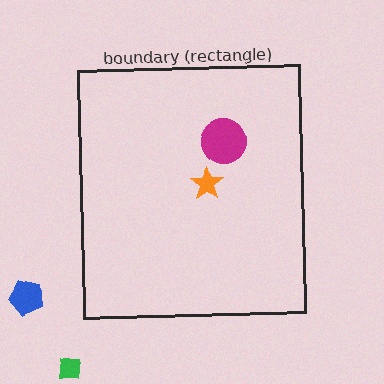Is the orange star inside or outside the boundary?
Inside.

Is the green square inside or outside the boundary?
Outside.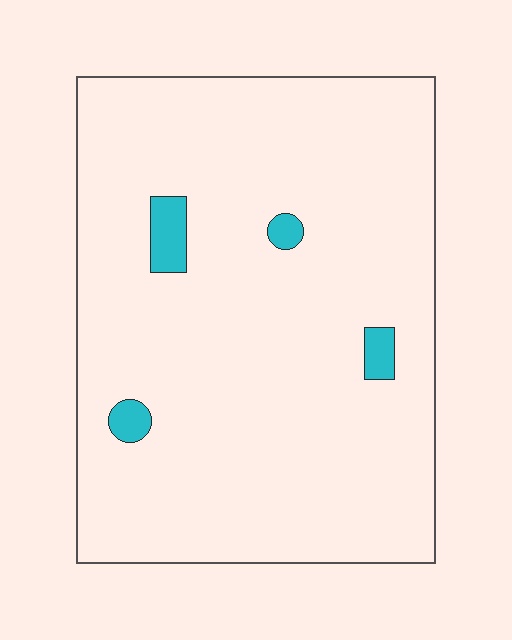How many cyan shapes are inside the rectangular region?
4.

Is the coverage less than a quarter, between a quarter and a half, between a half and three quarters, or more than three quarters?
Less than a quarter.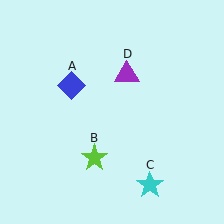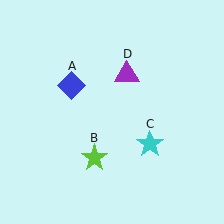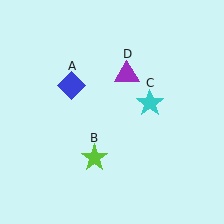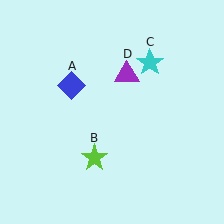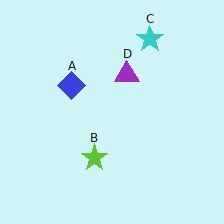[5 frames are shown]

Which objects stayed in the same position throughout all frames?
Blue diamond (object A) and lime star (object B) and purple triangle (object D) remained stationary.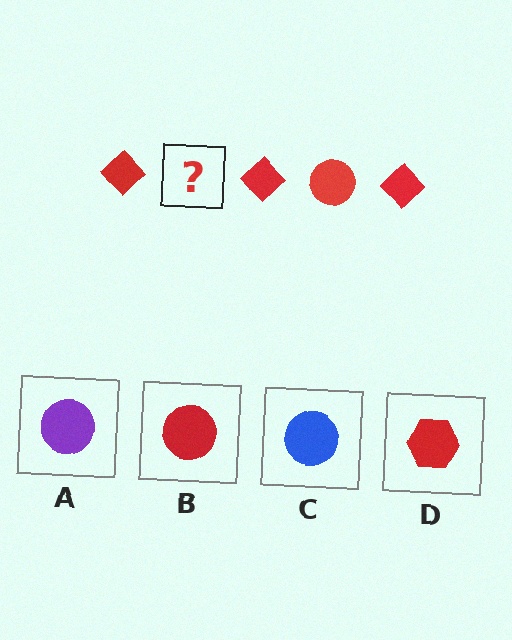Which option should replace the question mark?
Option B.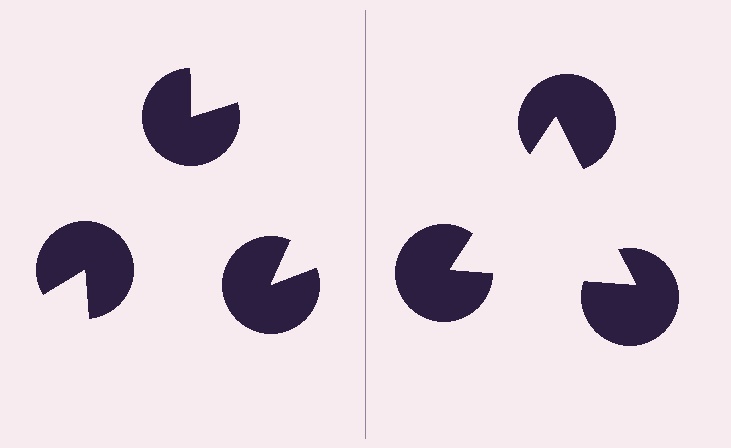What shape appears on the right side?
An illusory triangle.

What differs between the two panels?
The pac-man discs are positioned identically on both sides; only the wedge orientations differ. On the right they align to a triangle; on the left they are misaligned.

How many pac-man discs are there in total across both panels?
6 — 3 on each side.